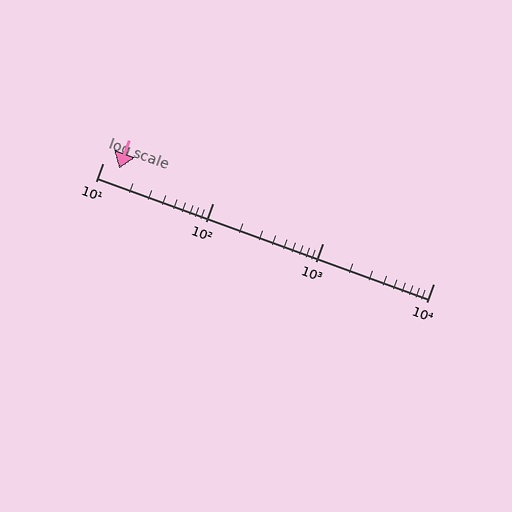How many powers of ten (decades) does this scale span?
The scale spans 3 decades, from 10 to 10000.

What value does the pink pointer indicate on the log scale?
The pointer indicates approximately 14.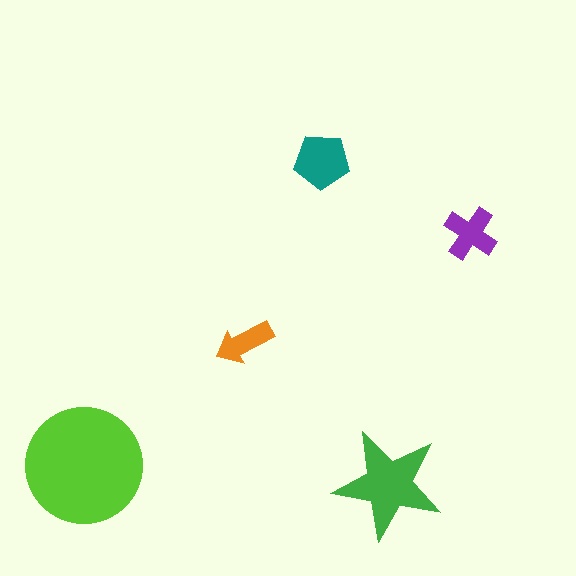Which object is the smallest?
The orange arrow.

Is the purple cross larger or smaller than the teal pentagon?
Smaller.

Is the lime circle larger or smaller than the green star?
Larger.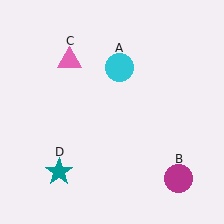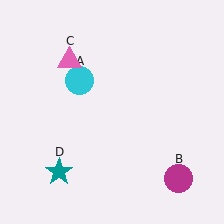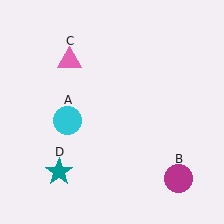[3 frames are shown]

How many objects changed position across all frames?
1 object changed position: cyan circle (object A).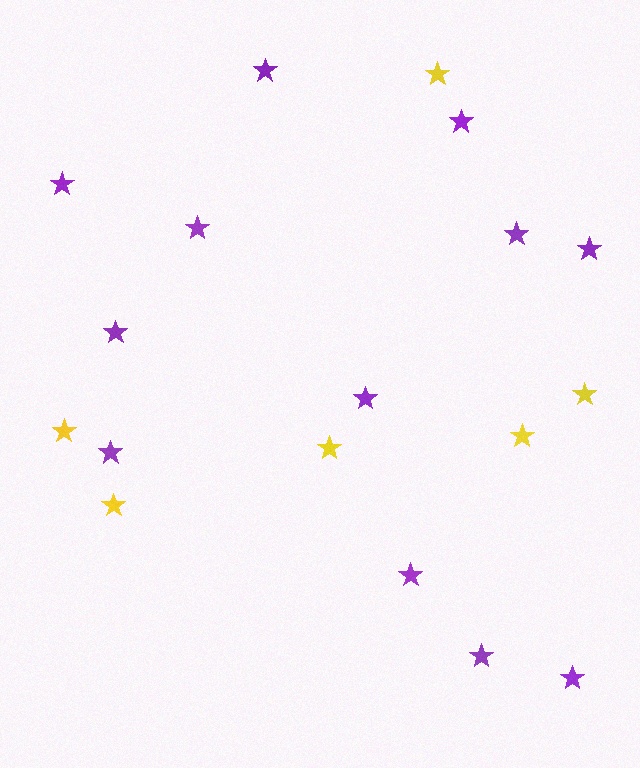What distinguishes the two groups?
There are 2 groups: one group of yellow stars (6) and one group of purple stars (12).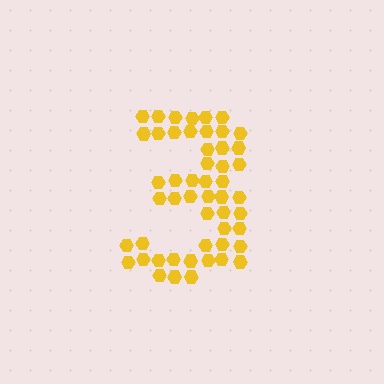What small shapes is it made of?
It is made of small hexagons.